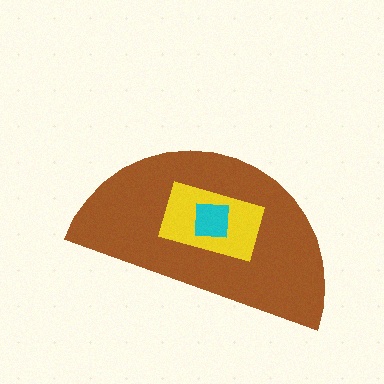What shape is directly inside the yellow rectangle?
The cyan square.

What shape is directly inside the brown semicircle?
The yellow rectangle.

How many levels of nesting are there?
3.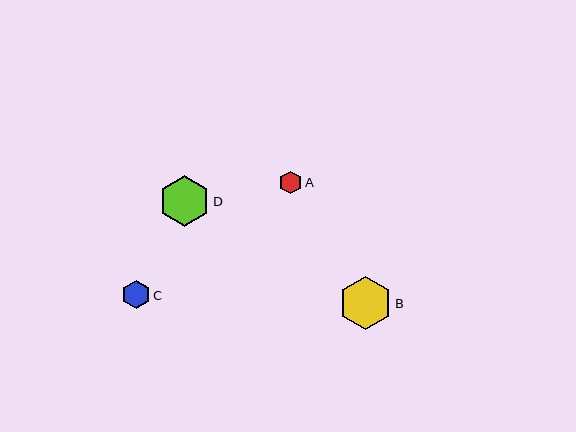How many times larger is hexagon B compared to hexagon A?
Hexagon B is approximately 2.3 times the size of hexagon A.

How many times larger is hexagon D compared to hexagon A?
Hexagon D is approximately 2.2 times the size of hexagon A.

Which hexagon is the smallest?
Hexagon A is the smallest with a size of approximately 23 pixels.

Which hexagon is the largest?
Hexagon B is the largest with a size of approximately 53 pixels.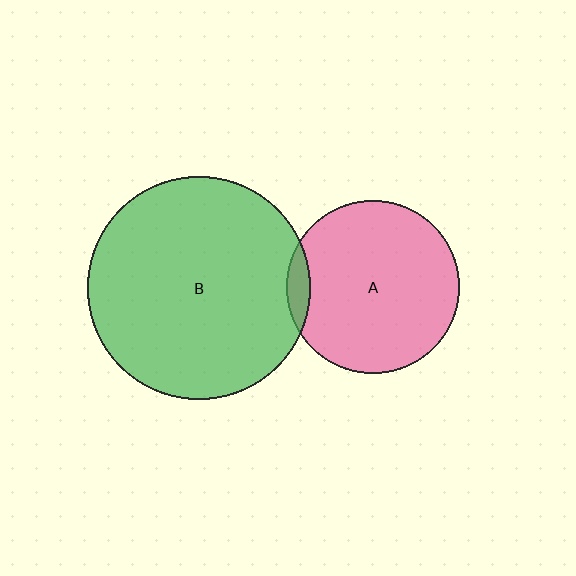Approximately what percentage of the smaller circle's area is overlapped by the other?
Approximately 5%.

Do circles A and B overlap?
Yes.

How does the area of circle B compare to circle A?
Approximately 1.7 times.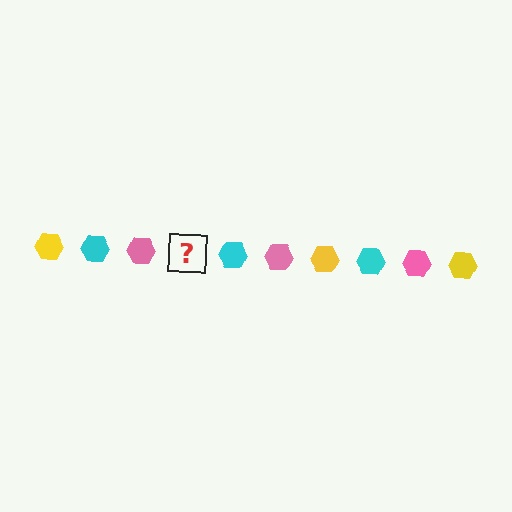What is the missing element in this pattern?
The missing element is a yellow hexagon.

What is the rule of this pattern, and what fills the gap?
The rule is that the pattern cycles through yellow, cyan, pink hexagons. The gap should be filled with a yellow hexagon.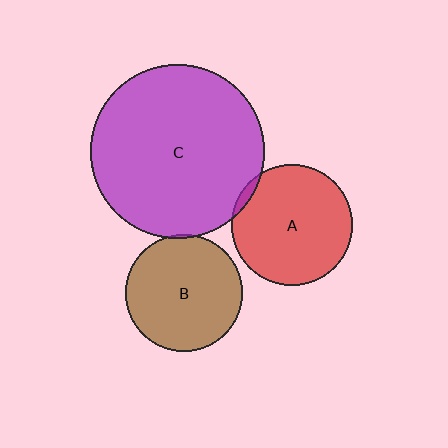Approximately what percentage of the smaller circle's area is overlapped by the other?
Approximately 5%.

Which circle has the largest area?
Circle C (purple).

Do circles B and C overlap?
Yes.